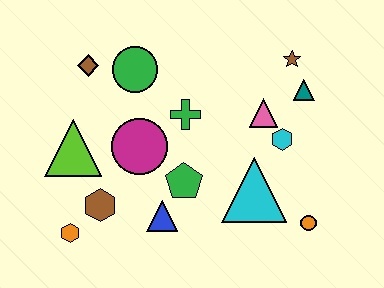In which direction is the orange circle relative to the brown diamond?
The orange circle is to the right of the brown diamond.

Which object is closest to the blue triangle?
The green pentagon is closest to the blue triangle.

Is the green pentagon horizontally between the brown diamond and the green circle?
No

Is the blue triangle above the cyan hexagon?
No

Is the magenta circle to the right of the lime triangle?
Yes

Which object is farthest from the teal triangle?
The orange hexagon is farthest from the teal triangle.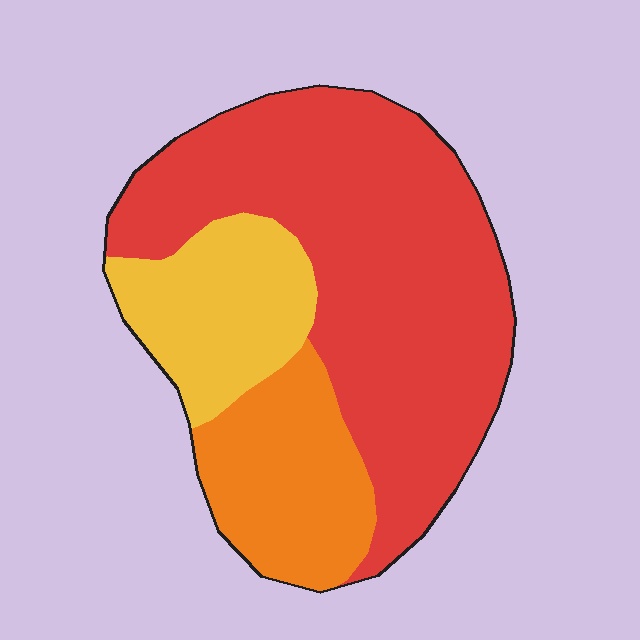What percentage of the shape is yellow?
Yellow covers 19% of the shape.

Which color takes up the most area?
Red, at roughly 60%.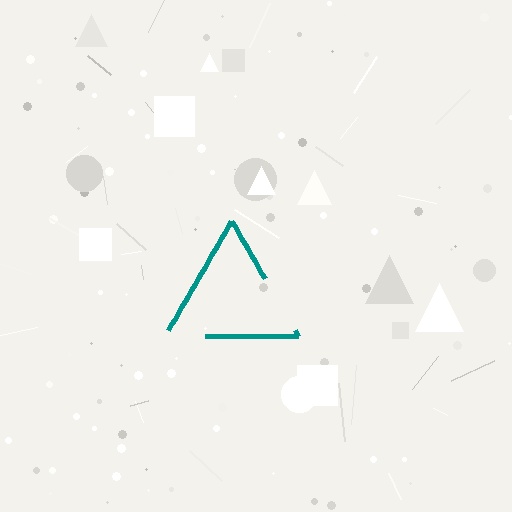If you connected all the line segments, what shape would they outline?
They would outline a triangle.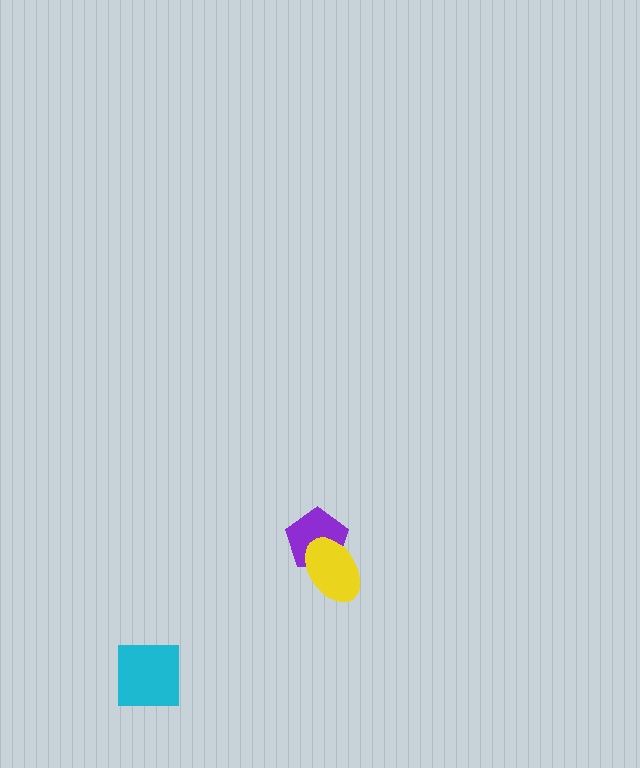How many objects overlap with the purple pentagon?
1 object overlaps with the purple pentagon.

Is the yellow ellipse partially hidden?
No, no other shape covers it.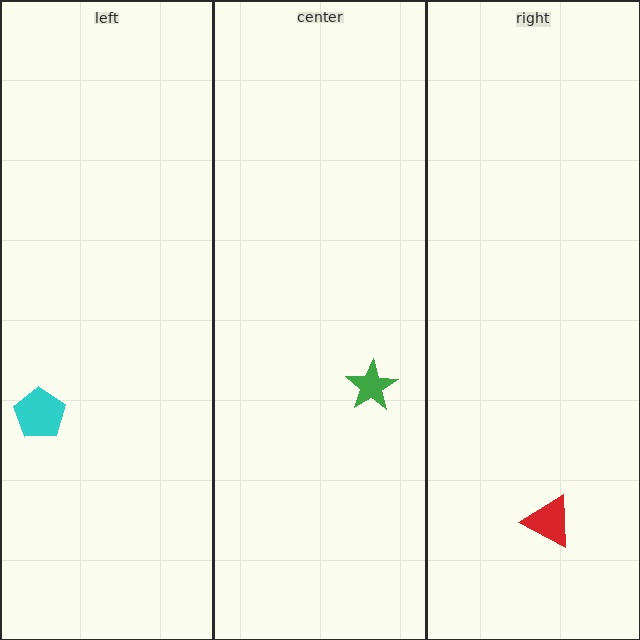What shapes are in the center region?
The green star.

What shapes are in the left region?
The cyan pentagon.